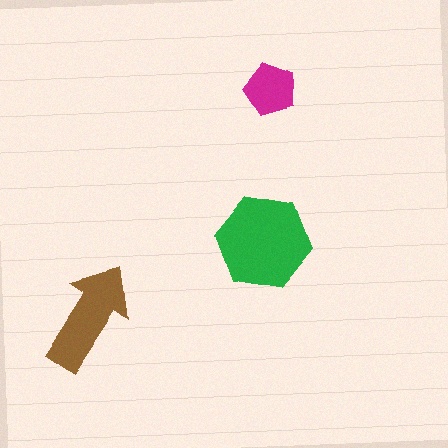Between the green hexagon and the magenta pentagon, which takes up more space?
The green hexagon.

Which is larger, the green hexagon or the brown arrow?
The green hexagon.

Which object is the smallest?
The magenta pentagon.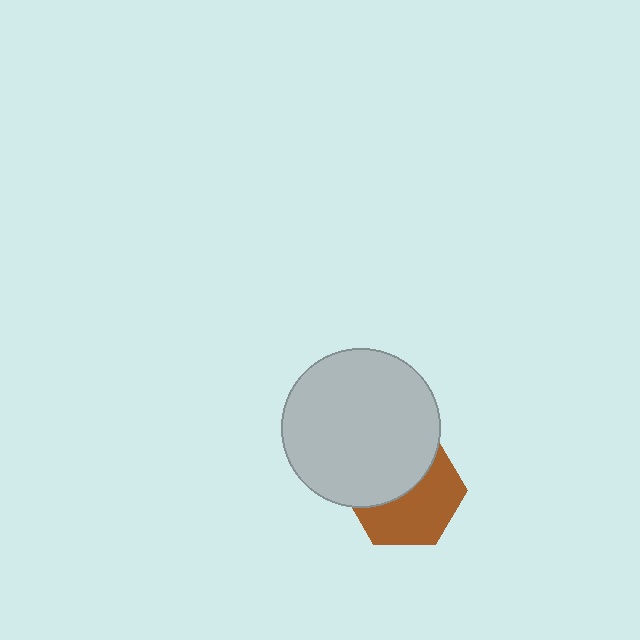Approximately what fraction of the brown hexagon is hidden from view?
Roughly 47% of the brown hexagon is hidden behind the light gray circle.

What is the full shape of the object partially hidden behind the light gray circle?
The partially hidden object is a brown hexagon.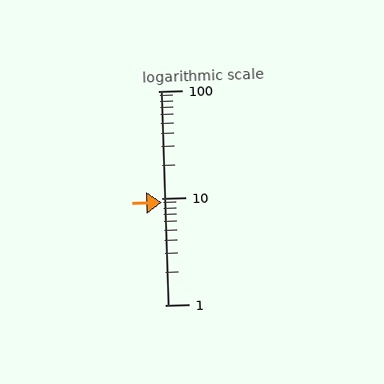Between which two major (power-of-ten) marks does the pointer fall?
The pointer is between 1 and 10.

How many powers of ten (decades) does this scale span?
The scale spans 2 decades, from 1 to 100.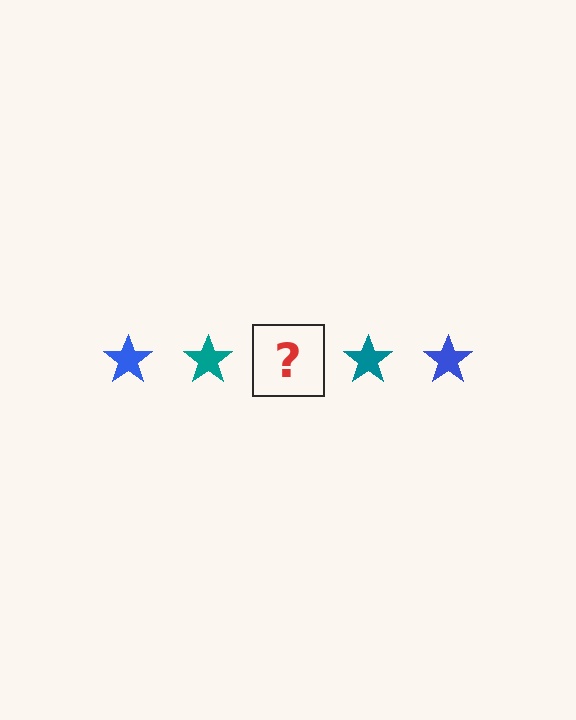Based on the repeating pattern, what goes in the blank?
The blank should be a blue star.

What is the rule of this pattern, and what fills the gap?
The rule is that the pattern cycles through blue, teal stars. The gap should be filled with a blue star.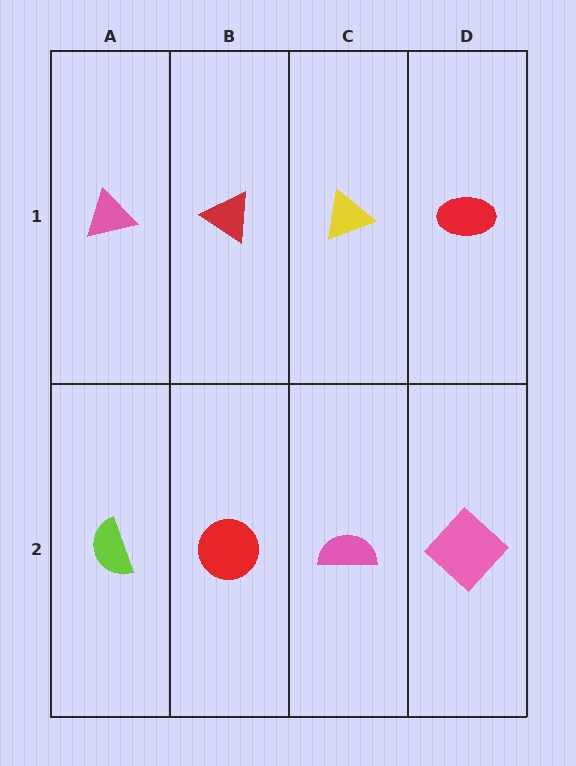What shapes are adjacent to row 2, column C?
A yellow triangle (row 1, column C), a red circle (row 2, column B), a pink diamond (row 2, column D).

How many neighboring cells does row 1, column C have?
3.